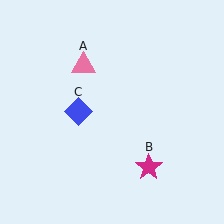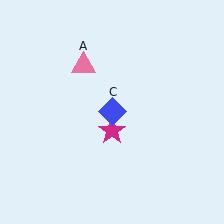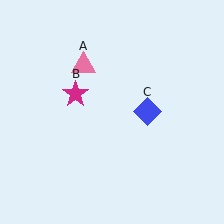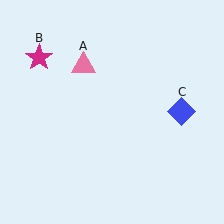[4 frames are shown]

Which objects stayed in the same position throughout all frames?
Pink triangle (object A) remained stationary.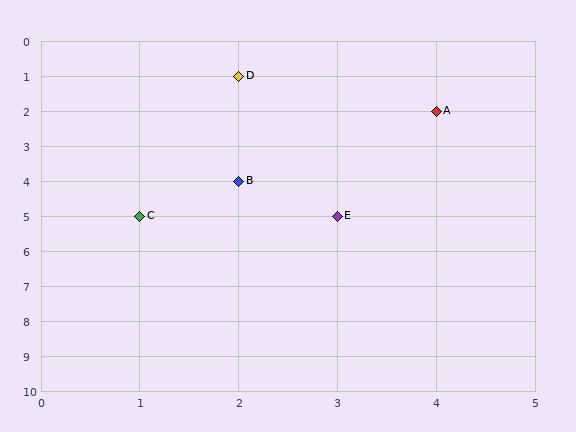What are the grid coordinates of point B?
Point B is at grid coordinates (2, 4).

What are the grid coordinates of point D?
Point D is at grid coordinates (2, 1).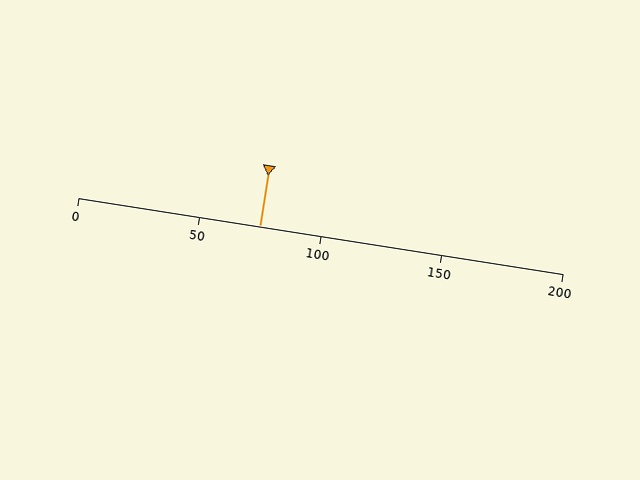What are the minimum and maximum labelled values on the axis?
The axis runs from 0 to 200.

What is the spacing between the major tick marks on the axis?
The major ticks are spaced 50 apart.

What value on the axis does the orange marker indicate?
The marker indicates approximately 75.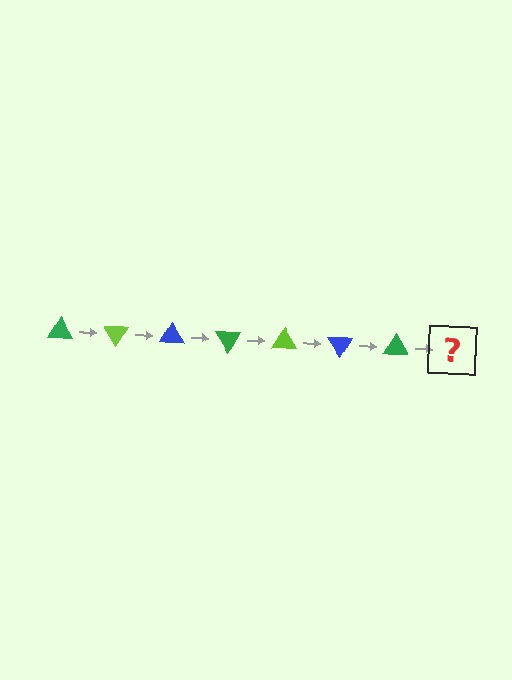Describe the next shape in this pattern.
It should be a lime triangle, rotated 420 degrees from the start.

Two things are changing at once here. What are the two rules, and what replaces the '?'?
The two rules are that it rotates 60 degrees each step and the color cycles through green, lime, and blue. The '?' should be a lime triangle, rotated 420 degrees from the start.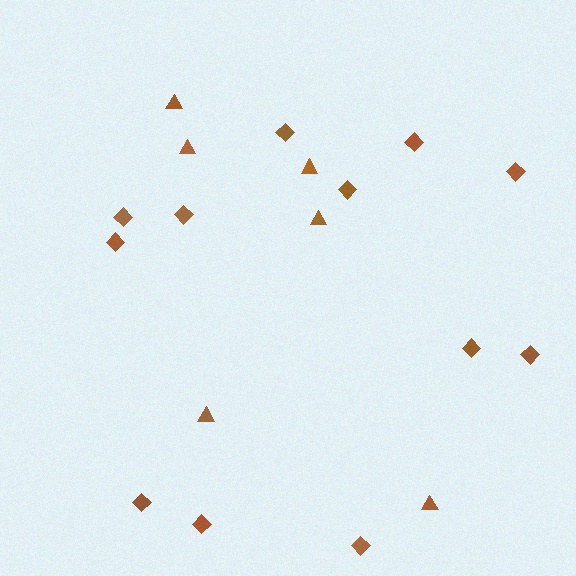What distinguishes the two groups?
There are 2 groups: one group of diamonds (12) and one group of triangles (6).